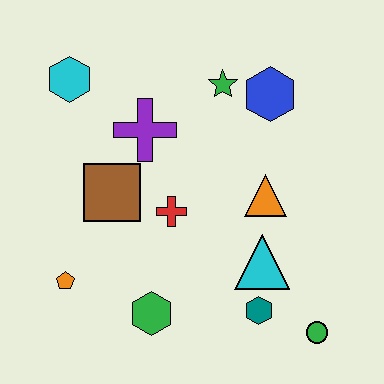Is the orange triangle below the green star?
Yes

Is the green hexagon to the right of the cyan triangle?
No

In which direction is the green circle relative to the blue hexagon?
The green circle is below the blue hexagon.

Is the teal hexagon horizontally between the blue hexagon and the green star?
Yes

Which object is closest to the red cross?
The brown square is closest to the red cross.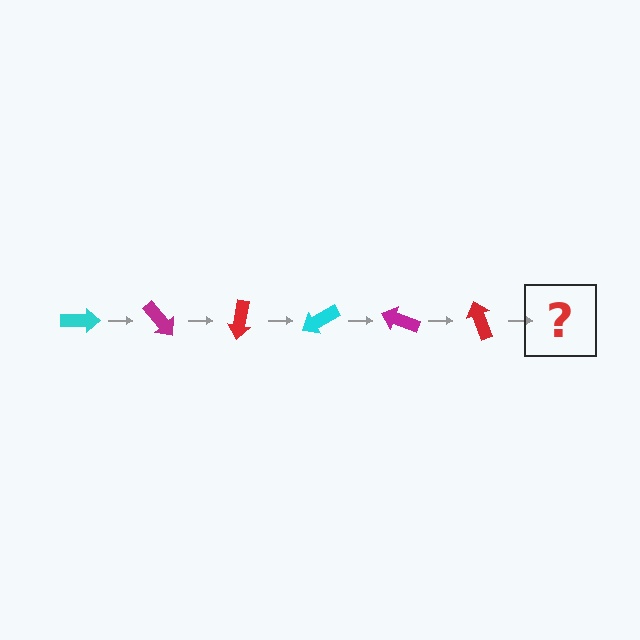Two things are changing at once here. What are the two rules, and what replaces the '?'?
The two rules are that it rotates 50 degrees each step and the color cycles through cyan, magenta, and red. The '?' should be a cyan arrow, rotated 300 degrees from the start.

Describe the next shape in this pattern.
It should be a cyan arrow, rotated 300 degrees from the start.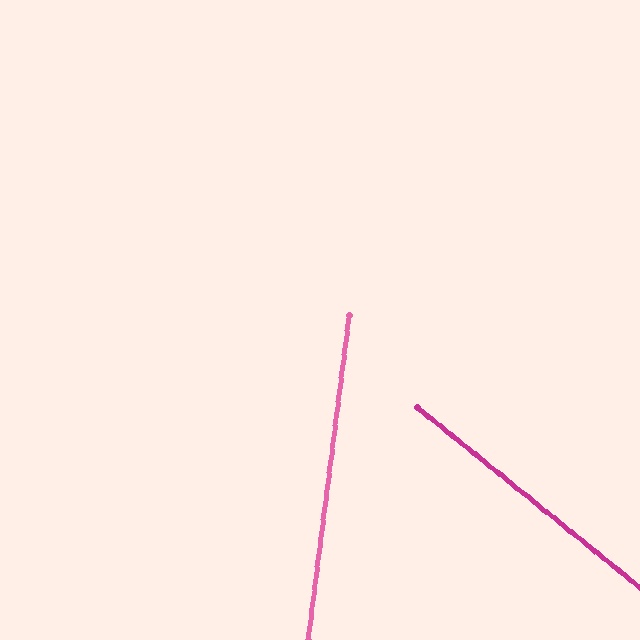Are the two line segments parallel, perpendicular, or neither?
Neither parallel nor perpendicular — they differ by about 58°.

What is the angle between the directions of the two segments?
Approximately 58 degrees.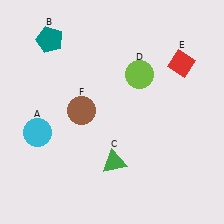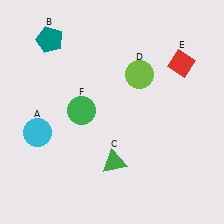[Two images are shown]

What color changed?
The circle (F) changed from brown in Image 1 to green in Image 2.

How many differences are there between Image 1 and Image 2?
There is 1 difference between the two images.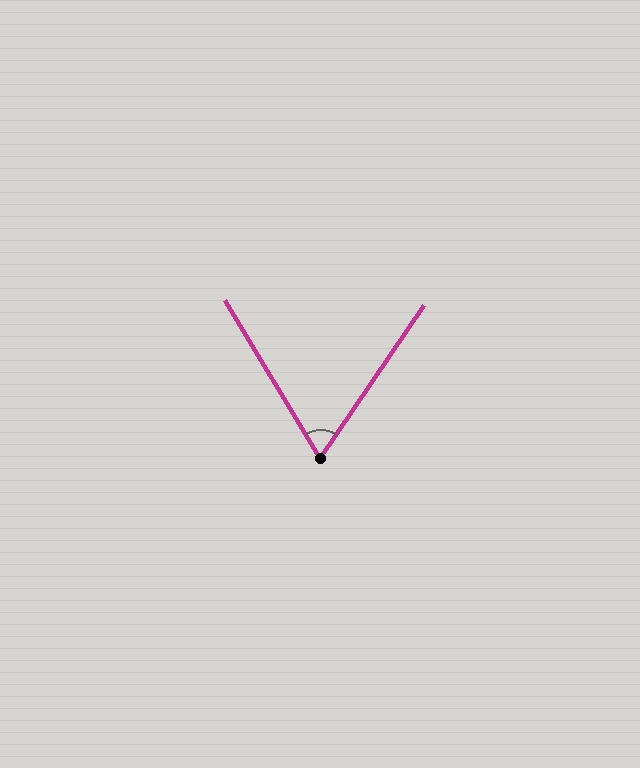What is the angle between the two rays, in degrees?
Approximately 65 degrees.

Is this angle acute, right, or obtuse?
It is acute.